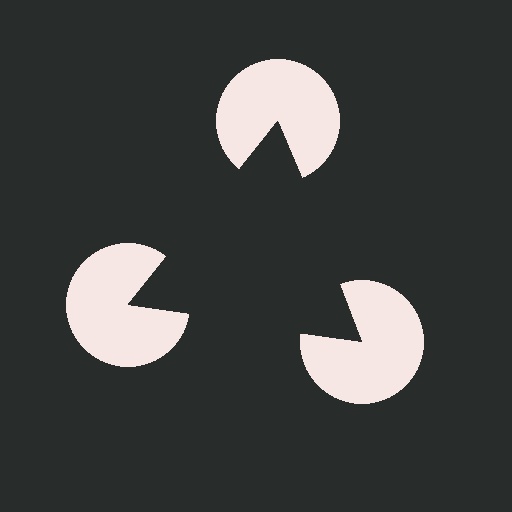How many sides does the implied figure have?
3 sides.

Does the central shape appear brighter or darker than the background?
It typically appears slightly darker than the background, even though no actual brightness change is drawn.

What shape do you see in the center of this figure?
An illusory triangle — its edges are inferred from the aligned wedge cuts in the pac-man discs, not physically drawn.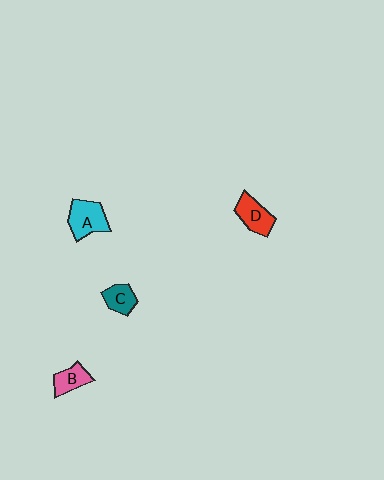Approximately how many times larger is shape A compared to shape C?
Approximately 1.6 times.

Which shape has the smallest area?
Shape C (teal).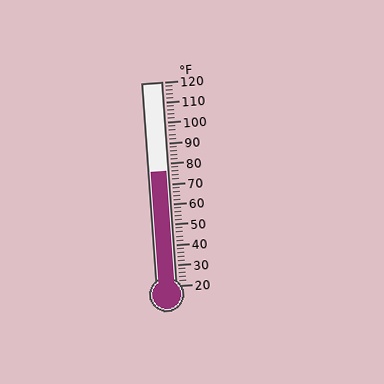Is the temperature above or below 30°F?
The temperature is above 30°F.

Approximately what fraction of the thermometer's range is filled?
The thermometer is filled to approximately 55% of its range.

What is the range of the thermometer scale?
The thermometer scale ranges from 20°F to 120°F.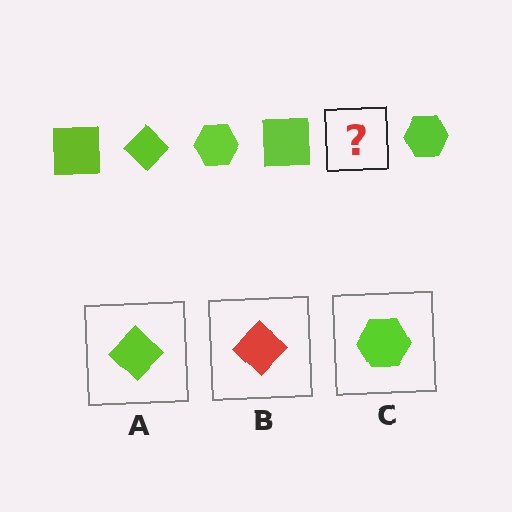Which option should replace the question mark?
Option A.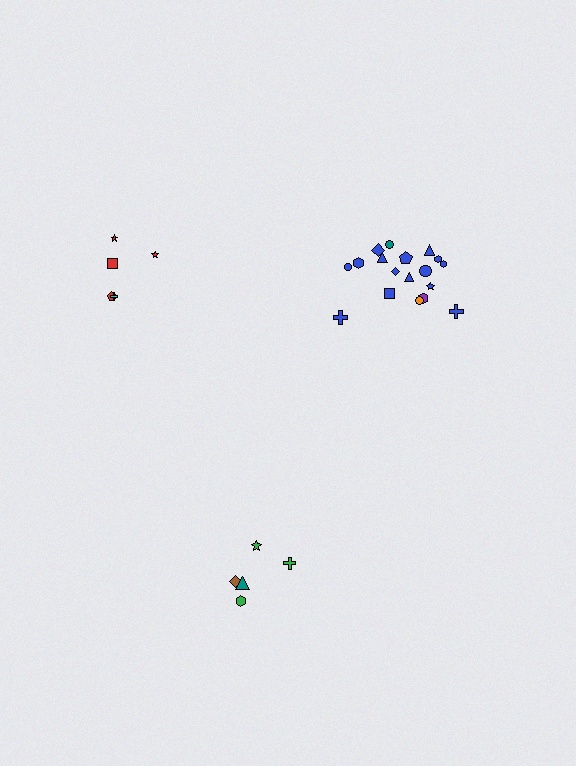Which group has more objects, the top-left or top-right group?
The top-right group.